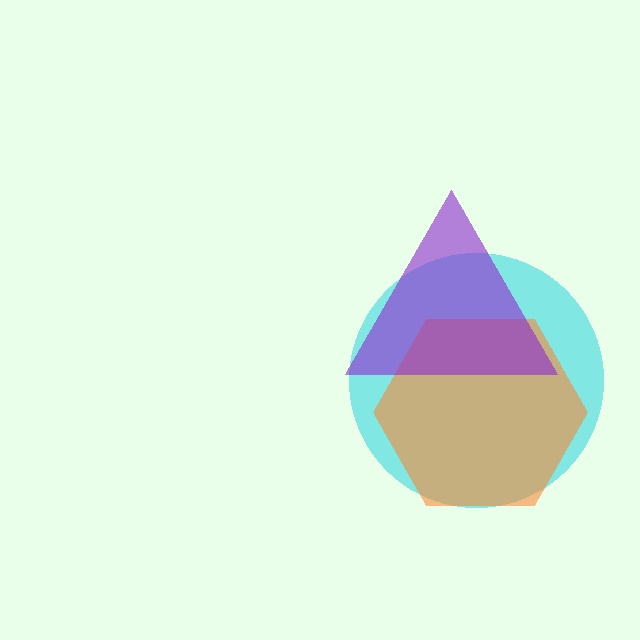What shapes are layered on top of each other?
The layered shapes are: a cyan circle, an orange hexagon, a purple triangle.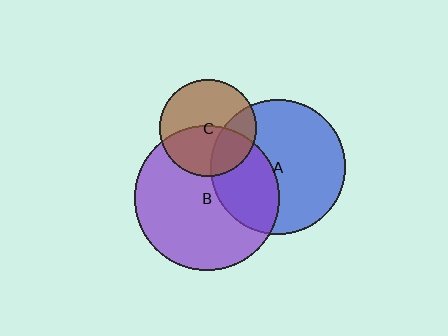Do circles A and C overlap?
Yes.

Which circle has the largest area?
Circle B (purple).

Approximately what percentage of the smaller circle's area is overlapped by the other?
Approximately 25%.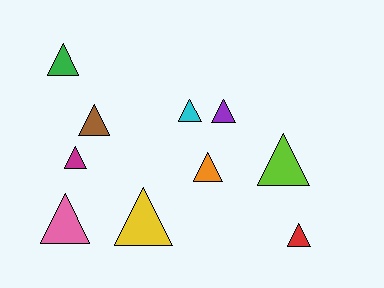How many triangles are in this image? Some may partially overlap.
There are 10 triangles.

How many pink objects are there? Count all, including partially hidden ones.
There is 1 pink object.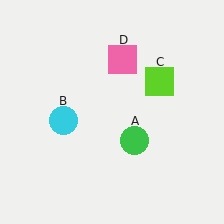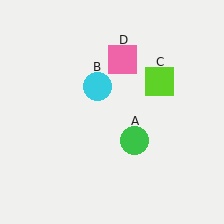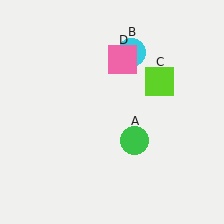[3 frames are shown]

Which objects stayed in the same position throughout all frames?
Green circle (object A) and lime square (object C) and pink square (object D) remained stationary.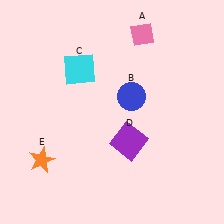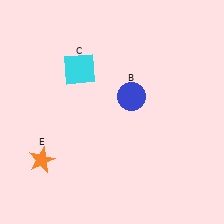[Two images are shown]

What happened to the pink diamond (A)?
The pink diamond (A) was removed in Image 2. It was in the top-right area of Image 1.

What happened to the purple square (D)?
The purple square (D) was removed in Image 2. It was in the bottom-right area of Image 1.